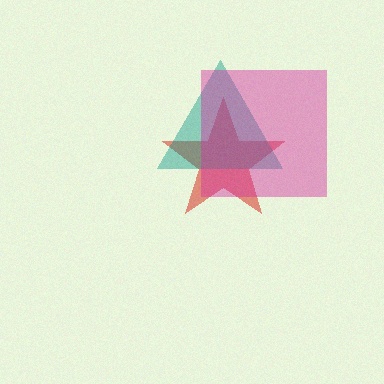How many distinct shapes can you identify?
There are 3 distinct shapes: a red star, a teal triangle, a magenta square.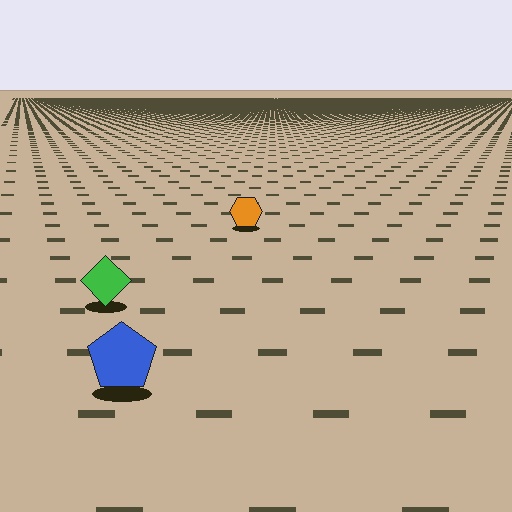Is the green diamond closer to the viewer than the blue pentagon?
No. The blue pentagon is closer — you can tell from the texture gradient: the ground texture is coarser near it.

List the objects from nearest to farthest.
From nearest to farthest: the blue pentagon, the green diamond, the orange hexagon.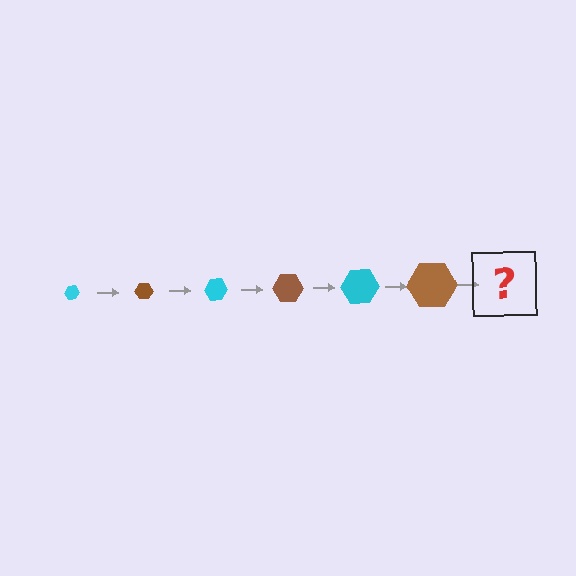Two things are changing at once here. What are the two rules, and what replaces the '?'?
The two rules are that the hexagon grows larger each step and the color cycles through cyan and brown. The '?' should be a cyan hexagon, larger than the previous one.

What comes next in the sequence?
The next element should be a cyan hexagon, larger than the previous one.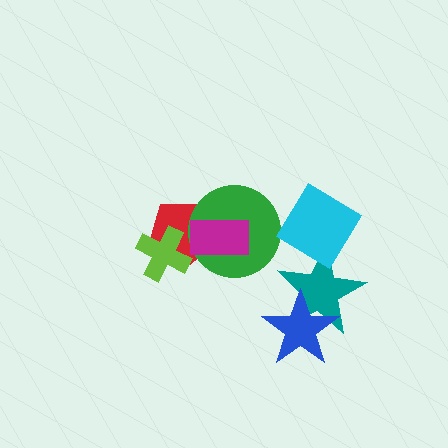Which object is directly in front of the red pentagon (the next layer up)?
The lime cross is directly in front of the red pentagon.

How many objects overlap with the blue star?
1 object overlaps with the blue star.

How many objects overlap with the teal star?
2 objects overlap with the teal star.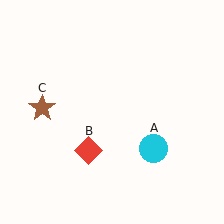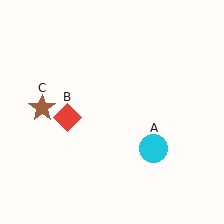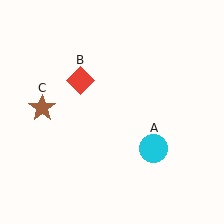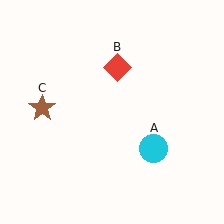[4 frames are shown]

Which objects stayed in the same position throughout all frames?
Cyan circle (object A) and brown star (object C) remained stationary.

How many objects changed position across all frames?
1 object changed position: red diamond (object B).